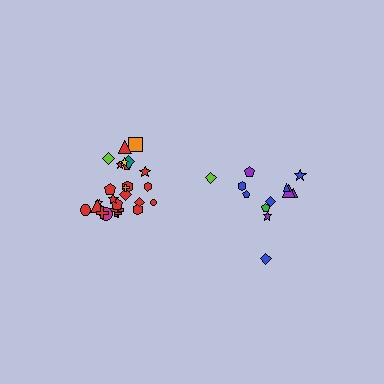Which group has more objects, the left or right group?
The left group.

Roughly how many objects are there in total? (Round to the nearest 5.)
Roughly 35 objects in total.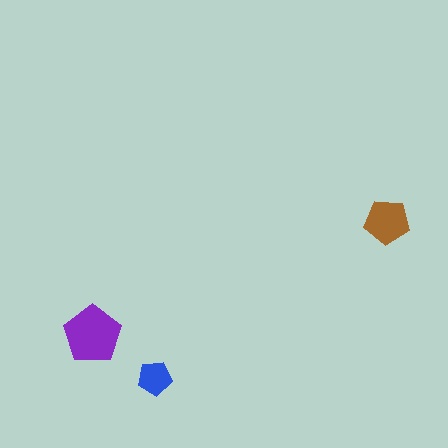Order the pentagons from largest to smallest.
the purple one, the brown one, the blue one.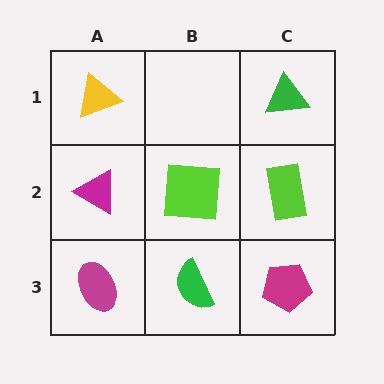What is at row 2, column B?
A lime square.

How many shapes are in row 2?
3 shapes.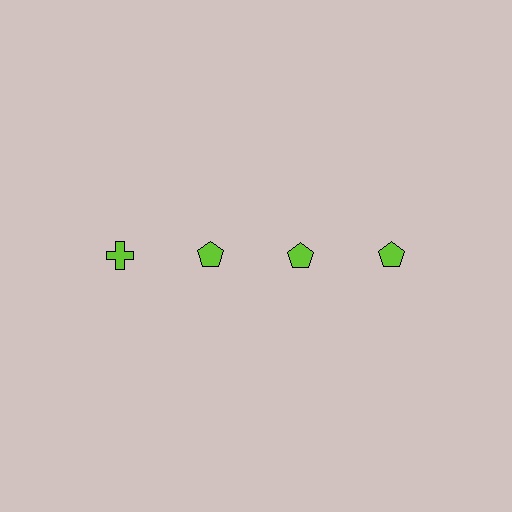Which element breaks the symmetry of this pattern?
The lime cross in the top row, leftmost column breaks the symmetry. All other shapes are lime pentagons.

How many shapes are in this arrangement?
There are 4 shapes arranged in a grid pattern.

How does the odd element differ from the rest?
It has a different shape: cross instead of pentagon.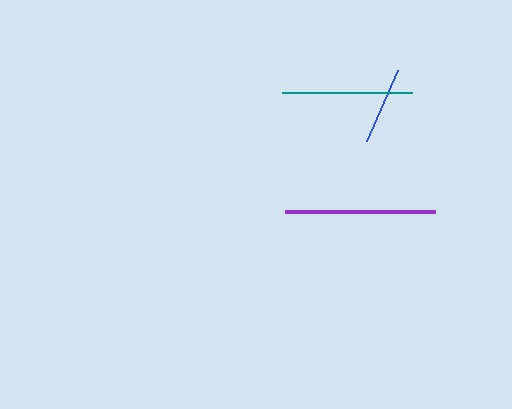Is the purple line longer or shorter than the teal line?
The purple line is longer than the teal line.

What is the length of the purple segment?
The purple segment is approximately 150 pixels long.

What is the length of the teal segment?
The teal segment is approximately 131 pixels long.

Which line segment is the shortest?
The blue line is the shortest at approximately 78 pixels.